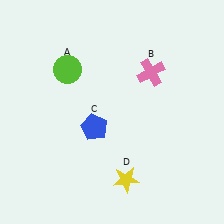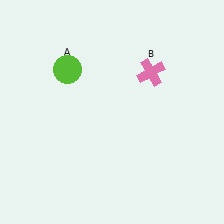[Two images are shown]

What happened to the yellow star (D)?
The yellow star (D) was removed in Image 2. It was in the bottom-right area of Image 1.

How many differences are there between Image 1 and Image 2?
There are 2 differences between the two images.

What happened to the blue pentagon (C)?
The blue pentagon (C) was removed in Image 2. It was in the bottom-left area of Image 1.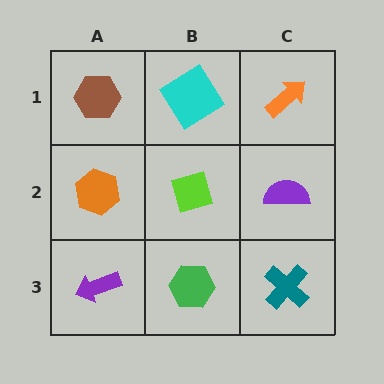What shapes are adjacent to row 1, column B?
A lime diamond (row 2, column B), a brown hexagon (row 1, column A), an orange arrow (row 1, column C).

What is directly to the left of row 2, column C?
A lime diamond.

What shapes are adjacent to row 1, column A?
An orange hexagon (row 2, column A), a cyan diamond (row 1, column B).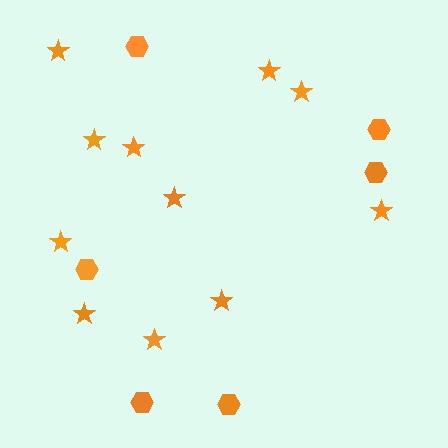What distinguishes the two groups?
There are 2 groups: one group of hexagons (6) and one group of stars (11).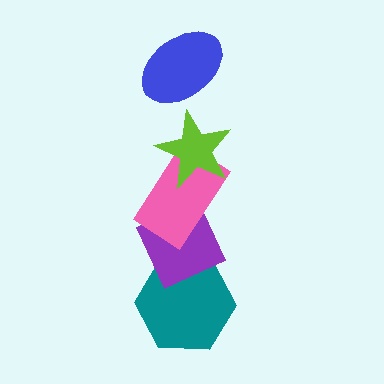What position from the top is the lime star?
The lime star is 2nd from the top.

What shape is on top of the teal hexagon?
The purple diamond is on top of the teal hexagon.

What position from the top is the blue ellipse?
The blue ellipse is 1st from the top.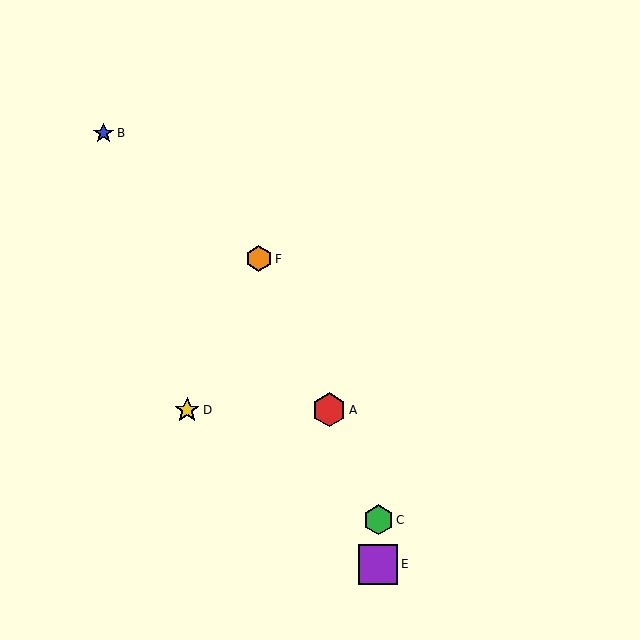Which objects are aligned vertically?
Objects C, E are aligned vertically.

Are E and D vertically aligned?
No, E is at x≈378 and D is at x≈187.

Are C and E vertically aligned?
Yes, both are at x≈378.